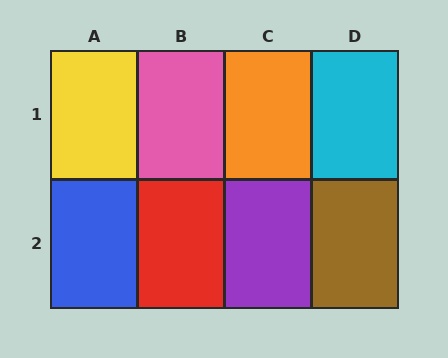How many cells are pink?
1 cell is pink.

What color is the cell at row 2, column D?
Brown.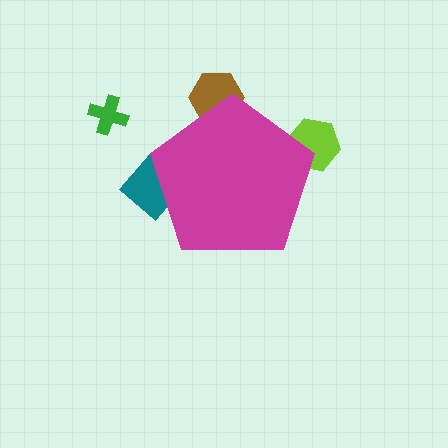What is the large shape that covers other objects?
A magenta pentagon.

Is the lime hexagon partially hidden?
Yes, the lime hexagon is partially hidden behind the magenta pentagon.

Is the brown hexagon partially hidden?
Yes, the brown hexagon is partially hidden behind the magenta pentagon.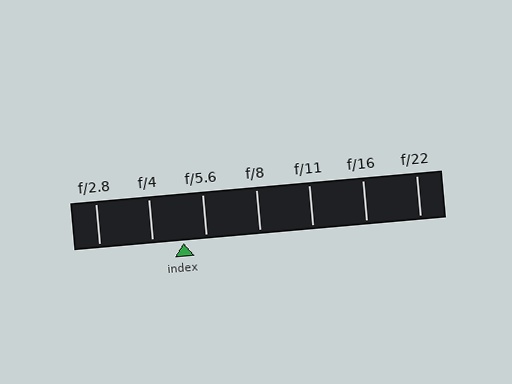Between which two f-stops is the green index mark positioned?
The index mark is between f/4 and f/5.6.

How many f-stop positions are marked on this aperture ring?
There are 7 f-stop positions marked.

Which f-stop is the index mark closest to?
The index mark is closest to f/5.6.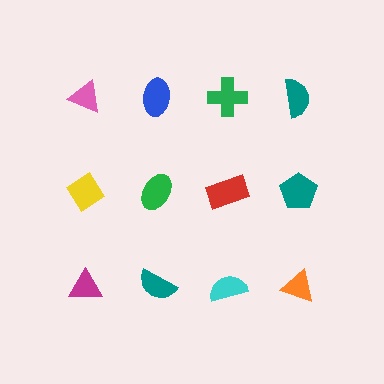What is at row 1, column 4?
A teal semicircle.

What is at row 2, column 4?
A teal pentagon.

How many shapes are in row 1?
4 shapes.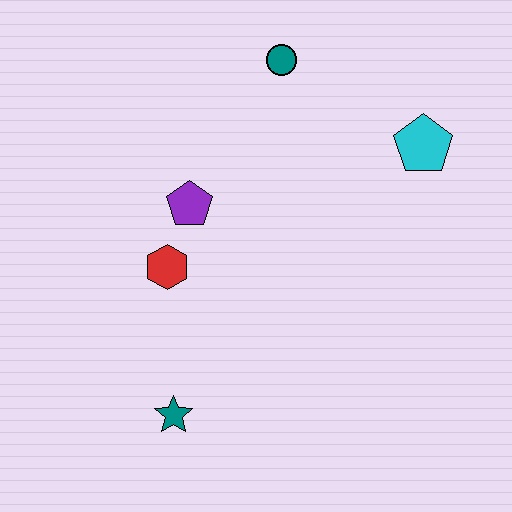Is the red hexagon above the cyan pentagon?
No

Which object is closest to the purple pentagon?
The red hexagon is closest to the purple pentagon.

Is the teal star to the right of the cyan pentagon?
No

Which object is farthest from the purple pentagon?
The cyan pentagon is farthest from the purple pentagon.